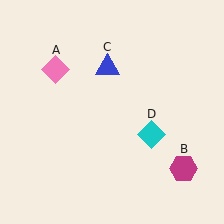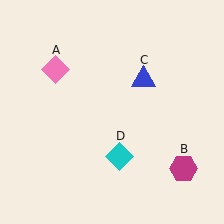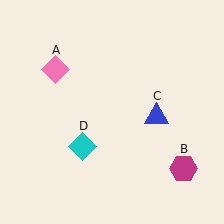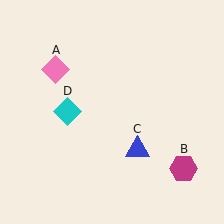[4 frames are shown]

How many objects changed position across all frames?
2 objects changed position: blue triangle (object C), cyan diamond (object D).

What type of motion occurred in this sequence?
The blue triangle (object C), cyan diamond (object D) rotated clockwise around the center of the scene.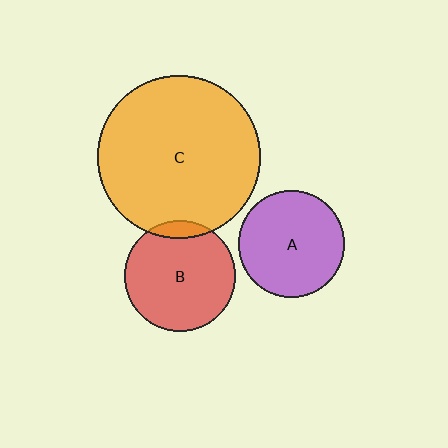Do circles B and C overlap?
Yes.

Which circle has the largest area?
Circle C (orange).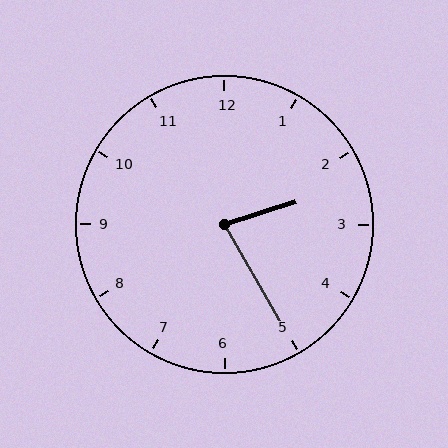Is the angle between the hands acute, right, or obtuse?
It is acute.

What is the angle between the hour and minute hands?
Approximately 78 degrees.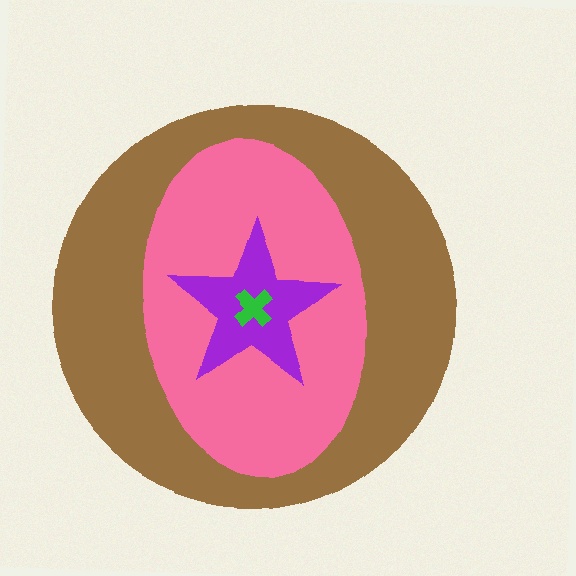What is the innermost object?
The green cross.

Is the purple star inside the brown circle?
Yes.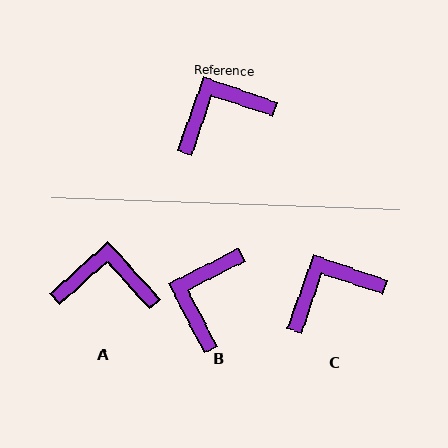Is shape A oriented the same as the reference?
No, it is off by about 29 degrees.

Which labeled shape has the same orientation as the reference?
C.